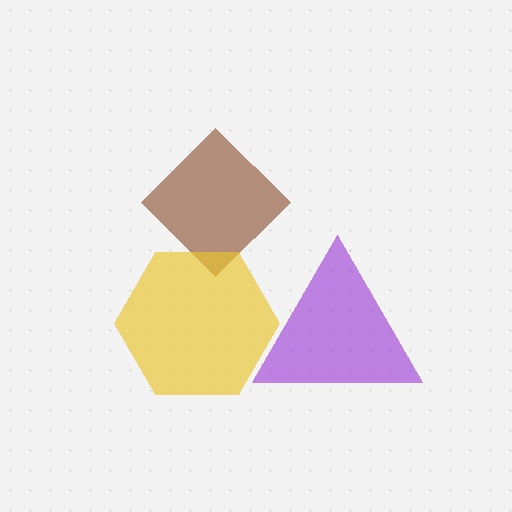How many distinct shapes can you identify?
There are 3 distinct shapes: a brown diamond, a purple triangle, a yellow hexagon.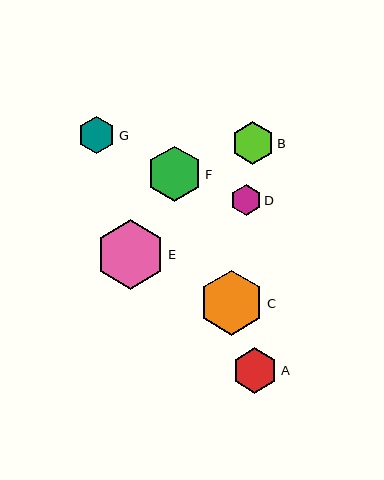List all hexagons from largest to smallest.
From largest to smallest: E, C, F, A, B, G, D.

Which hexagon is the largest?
Hexagon E is the largest with a size of approximately 69 pixels.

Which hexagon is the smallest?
Hexagon D is the smallest with a size of approximately 31 pixels.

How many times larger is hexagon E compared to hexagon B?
Hexagon E is approximately 1.6 times the size of hexagon B.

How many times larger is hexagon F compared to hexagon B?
Hexagon F is approximately 1.3 times the size of hexagon B.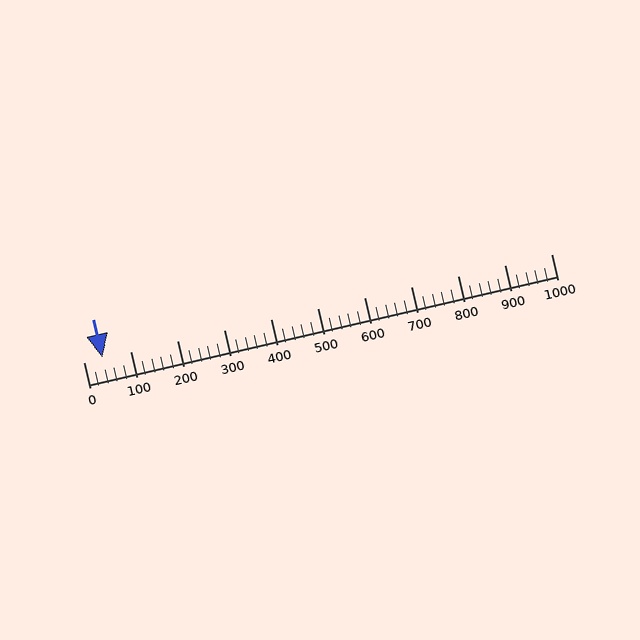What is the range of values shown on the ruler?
The ruler shows values from 0 to 1000.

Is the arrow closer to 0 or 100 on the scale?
The arrow is closer to 0.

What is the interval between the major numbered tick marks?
The major tick marks are spaced 100 units apart.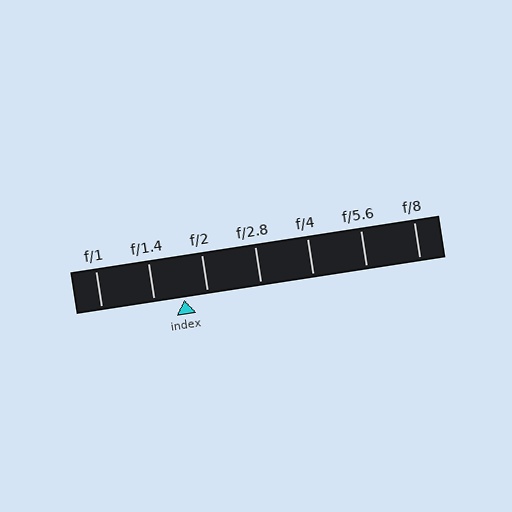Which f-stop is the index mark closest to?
The index mark is closest to f/2.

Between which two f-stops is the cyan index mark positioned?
The index mark is between f/1.4 and f/2.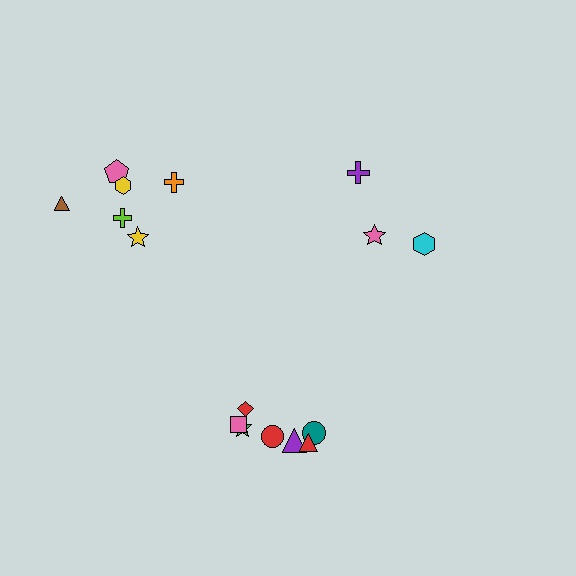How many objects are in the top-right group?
There are 3 objects.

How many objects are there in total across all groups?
There are 16 objects.